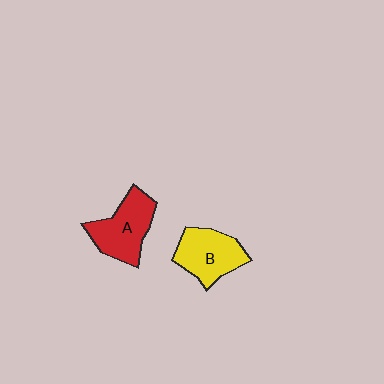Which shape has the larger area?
Shape A (red).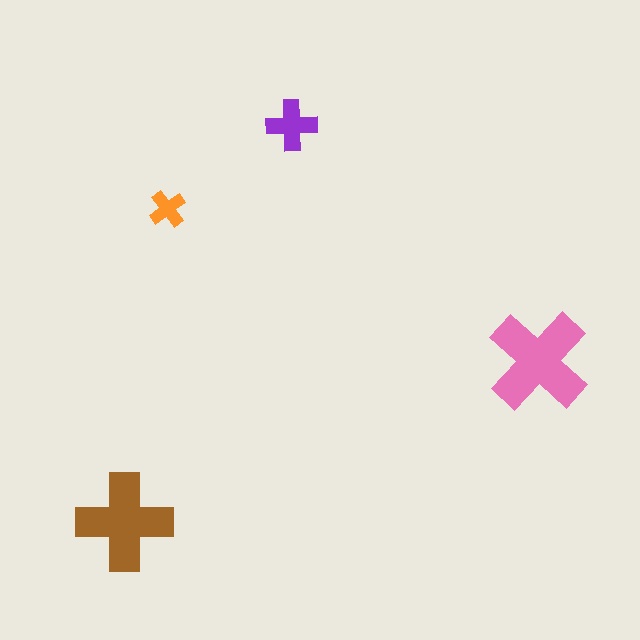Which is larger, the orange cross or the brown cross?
The brown one.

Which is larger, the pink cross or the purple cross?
The pink one.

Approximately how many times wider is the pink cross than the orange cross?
About 3 times wider.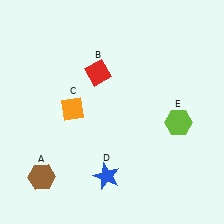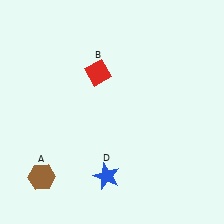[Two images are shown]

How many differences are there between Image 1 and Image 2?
There are 2 differences between the two images.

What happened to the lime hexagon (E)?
The lime hexagon (E) was removed in Image 2. It was in the bottom-right area of Image 1.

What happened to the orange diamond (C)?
The orange diamond (C) was removed in Image 2. It was in the top-left area of Image 1.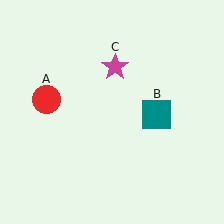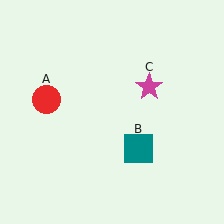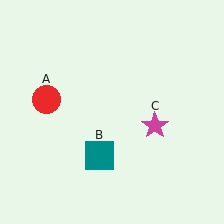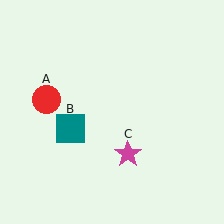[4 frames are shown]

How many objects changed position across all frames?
2 objects changed position: teal square (object B), magenta star (object C).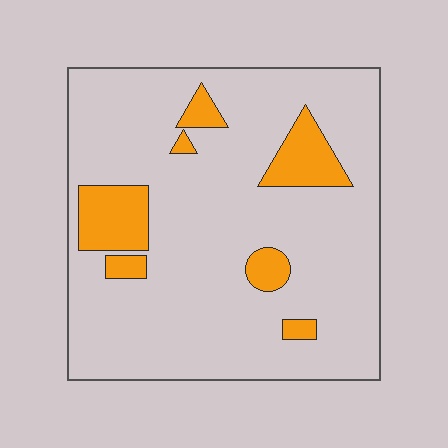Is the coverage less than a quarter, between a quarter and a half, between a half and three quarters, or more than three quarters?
Less than a quarter.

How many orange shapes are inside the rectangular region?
7.